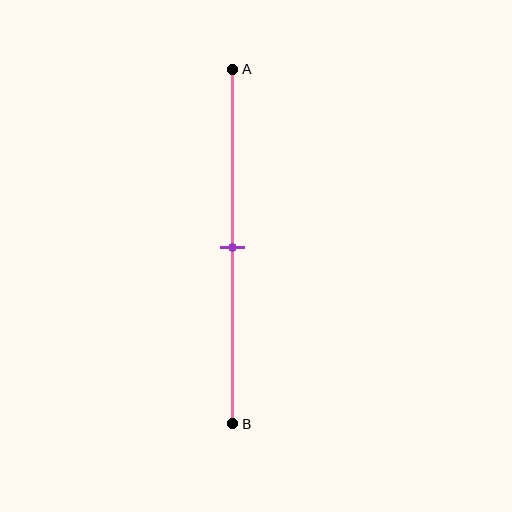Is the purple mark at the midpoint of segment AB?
Yes, the mark is approximately at the midpoint.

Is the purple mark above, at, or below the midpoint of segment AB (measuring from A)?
The purple mark is approximately at the midpoint of segment AB.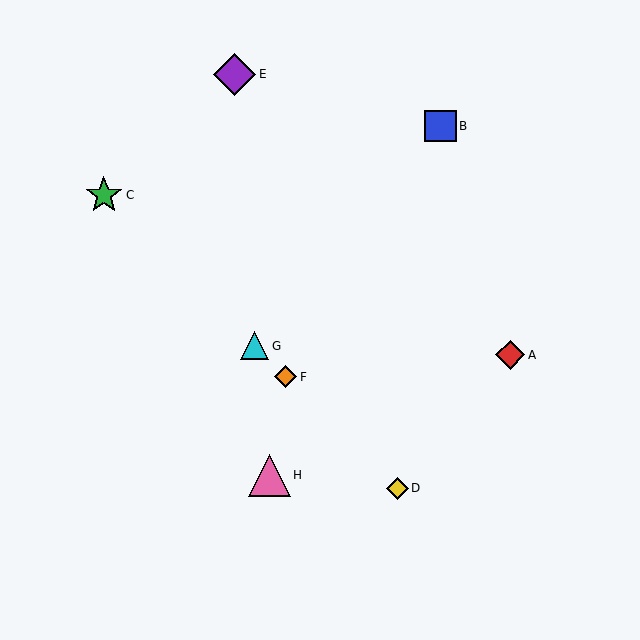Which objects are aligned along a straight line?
Objects C, D, F, G are aligned along a straight line.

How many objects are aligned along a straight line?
4 objects (C, D, F, G) are aligned along a straight line.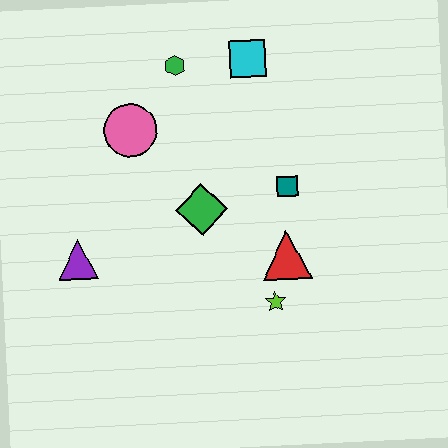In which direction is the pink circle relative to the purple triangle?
The pink circle is above the purple triangle.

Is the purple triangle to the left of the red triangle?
Yes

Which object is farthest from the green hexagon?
The lime star is farthest from the green hexagon.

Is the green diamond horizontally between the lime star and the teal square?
No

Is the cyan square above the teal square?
Yes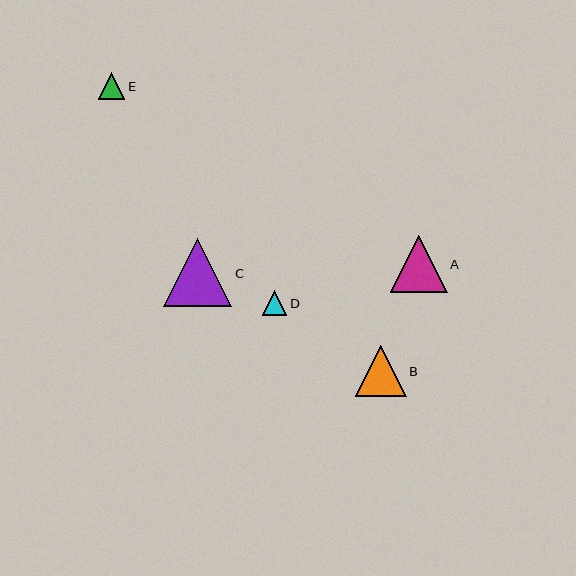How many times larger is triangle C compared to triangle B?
Triangle C is approximately 1.4 times the size of triangle B.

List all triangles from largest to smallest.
From largest to smallest: C, A, B, E, D.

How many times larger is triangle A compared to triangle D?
Triangle A is approximately 2.3 times the size of triangle D.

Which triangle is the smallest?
Triangle D is the smallest with a size of approximately 25 pixels.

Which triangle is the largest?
Triangle C is the largest with a size of approximately 69 pixels.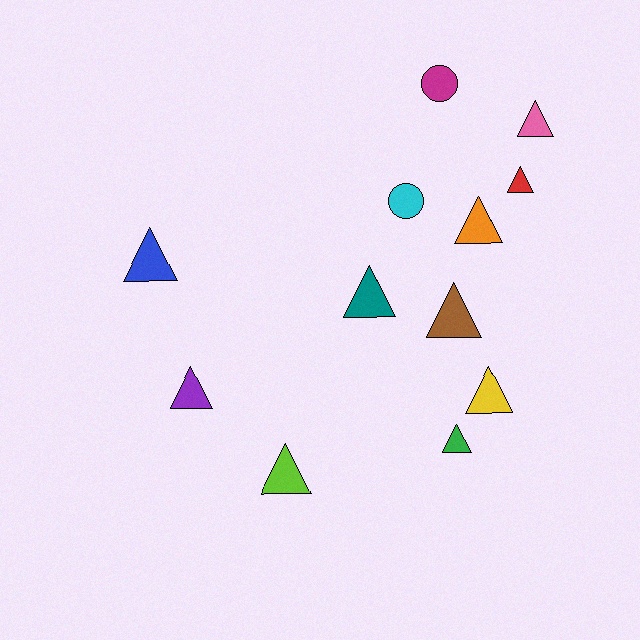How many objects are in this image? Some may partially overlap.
There are 12 objects.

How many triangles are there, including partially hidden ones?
There are 10 triangles.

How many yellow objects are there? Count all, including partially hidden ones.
There is 1 yellow object.